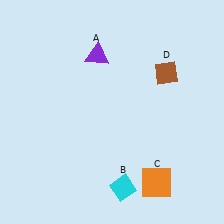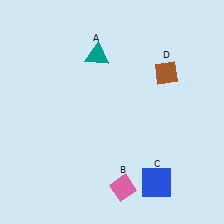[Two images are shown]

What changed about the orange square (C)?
In Image 1, C is orange. In Image 2, it changed to blue.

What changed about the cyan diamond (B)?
In Image 1, B is cyan. In Image 2, it changed to pink.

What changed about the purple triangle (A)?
In Image 1, A is purple. In Image 2, it changed to teal.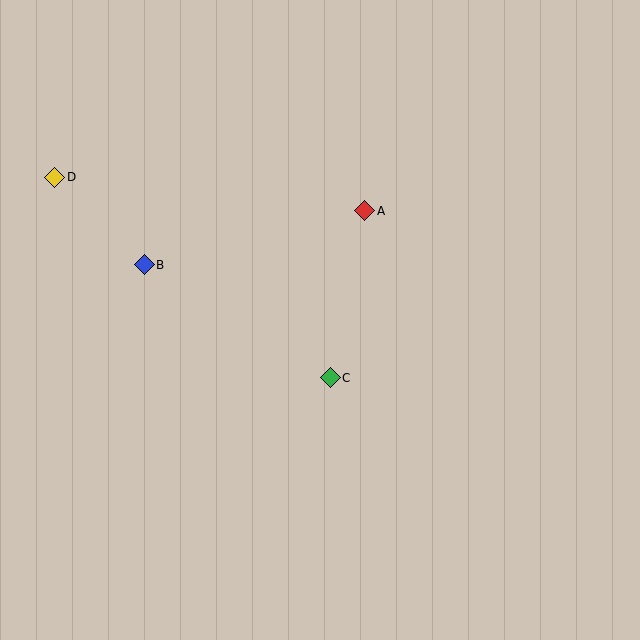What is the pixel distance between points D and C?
The distance between D and C is 341 pixels.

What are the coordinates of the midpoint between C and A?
The midpoint between C and A is at (347, 294).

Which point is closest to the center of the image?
Point C at (330, 378) is closest to the center.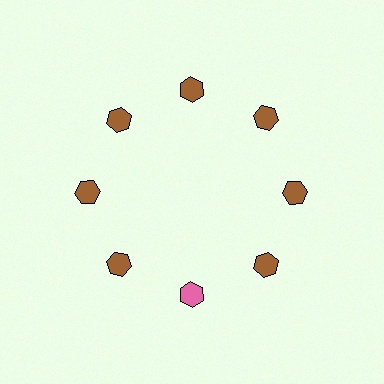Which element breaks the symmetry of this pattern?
The pink hexagon at roughly the 6 o'clock position breaks the symmetry. All other shapes are brown hexagons.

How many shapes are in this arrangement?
There are 8 shapes arranged in a ring pattern.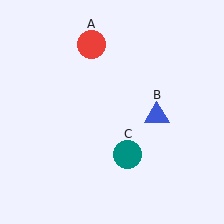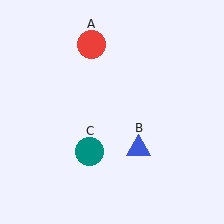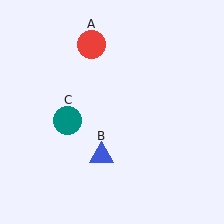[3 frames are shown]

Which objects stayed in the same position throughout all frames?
Red circle (object A) remained stationary.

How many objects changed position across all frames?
2 objects changed position: blue triangle (object B), teal circle (object C).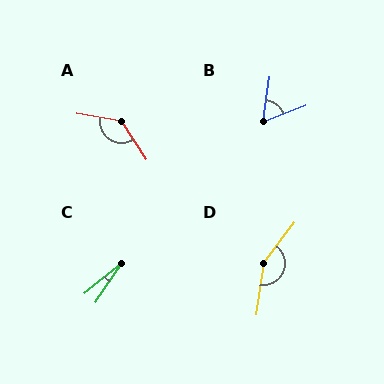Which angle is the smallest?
C, at approximately 17 degrees.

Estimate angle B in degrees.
Approximately 61 degrees.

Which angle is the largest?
D, at approximately 151 degrees.